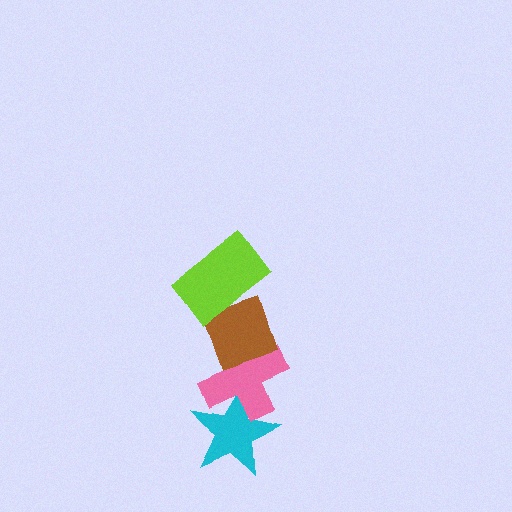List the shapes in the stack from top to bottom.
From top to bottom: the lime rectangle, the brown diamond, the pink cross, the cyan star.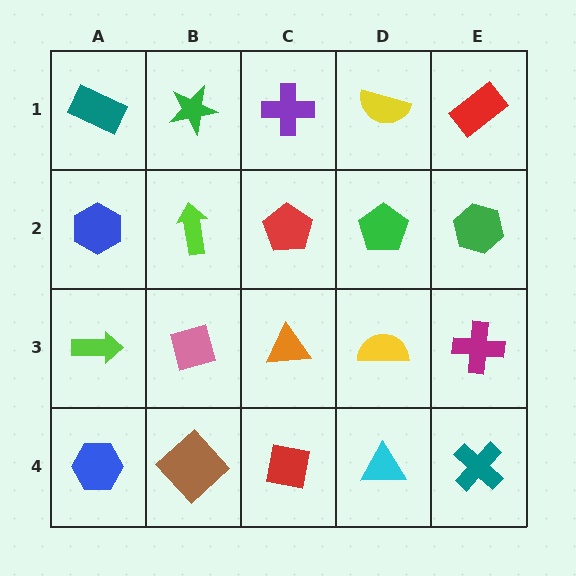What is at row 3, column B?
A pink square.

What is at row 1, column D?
A yellow semicircle.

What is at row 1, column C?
A purple cross.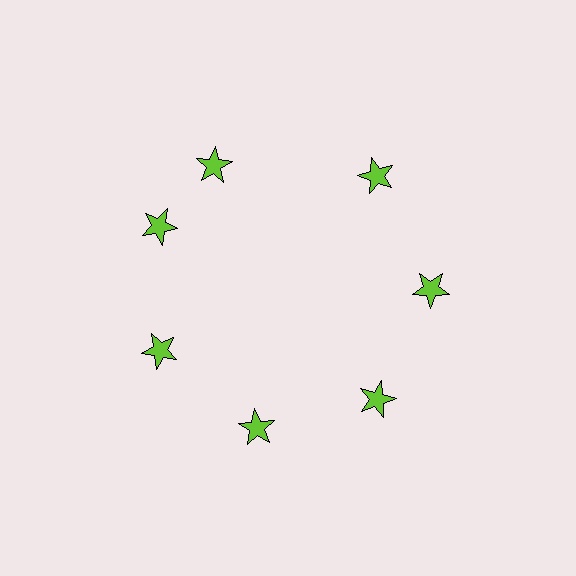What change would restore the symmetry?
The symmetry would be restored by rotating it back into even spacing with its neighbors so that all 7 stars sit at equal angles and equal distance from the center.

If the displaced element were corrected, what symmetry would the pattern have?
It would have 7-fold rotational symmetry — the pattern would map onto itself every 51 degrees.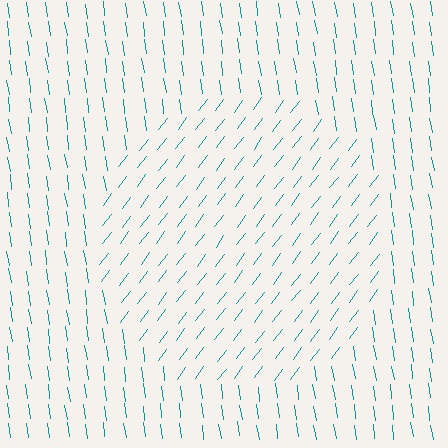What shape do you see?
I see a circle.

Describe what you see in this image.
The image is filled with small teal line segments. A circle region in the image has lines oriented differently from the surrounding lines, creating a visible texture boundary.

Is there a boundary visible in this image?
Yes, there is a texture boundary formed by a change in line orientation.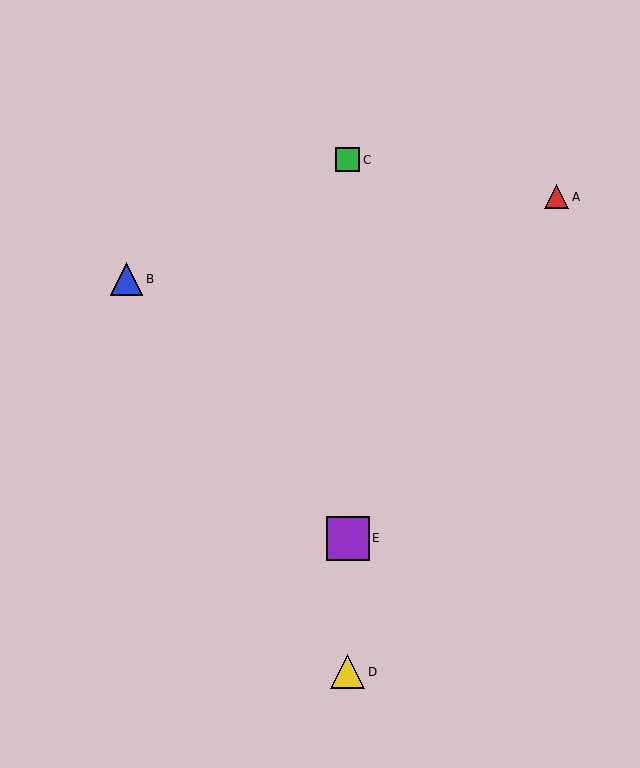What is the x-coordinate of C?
Object C is at x≈348.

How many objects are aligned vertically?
3 objects (C, D, E) are aligned vertically.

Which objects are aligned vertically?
Objects C, D, E are aligned vertically.